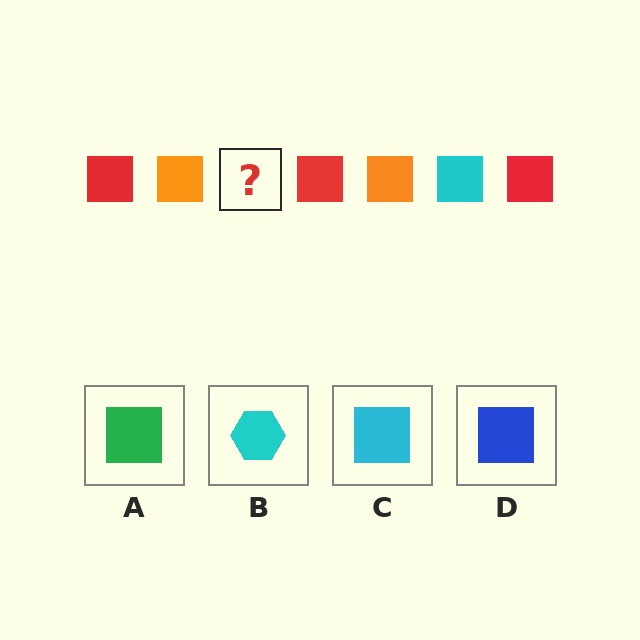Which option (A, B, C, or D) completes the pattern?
C.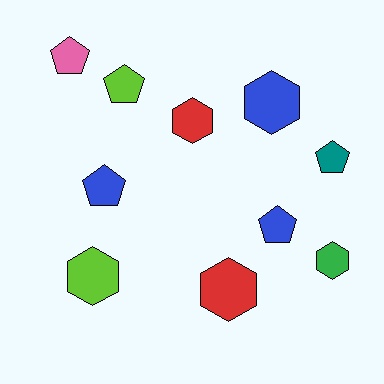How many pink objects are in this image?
There is 1 pink object.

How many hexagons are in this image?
There are 5 hexagons.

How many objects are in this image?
There are 10 objects.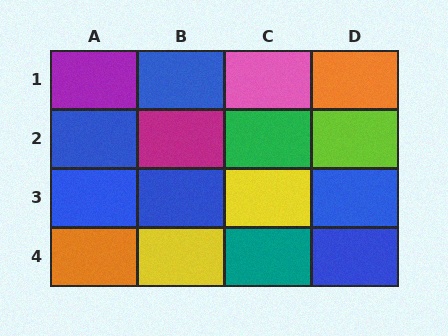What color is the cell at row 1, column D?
Orange.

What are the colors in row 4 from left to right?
Orange, yellow, teal, blue.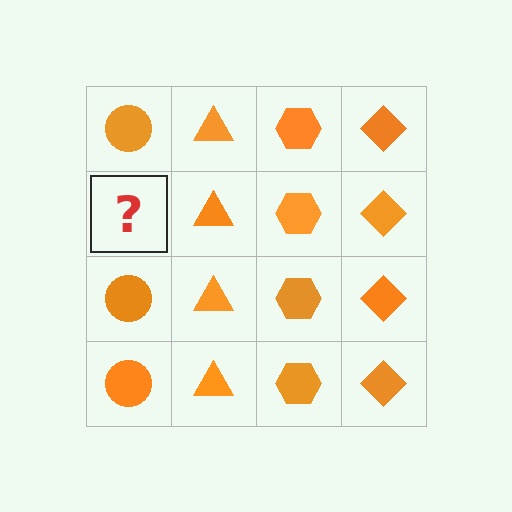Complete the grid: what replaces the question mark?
The question mark should be replaced with an orange circle.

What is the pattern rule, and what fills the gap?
The rule is that each column has a consistent shape. The gap should be filled with an orange circle.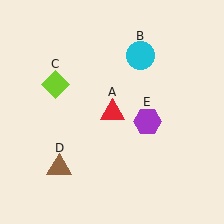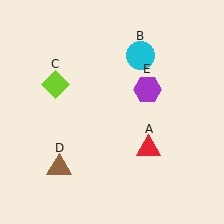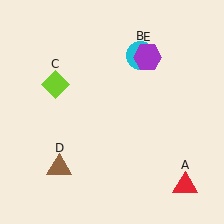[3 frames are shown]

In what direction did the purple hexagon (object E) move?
The purple hexagon (object E) moved up.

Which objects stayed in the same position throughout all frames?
Cyan circle (object B) and lime diamond (object C) and brown triangle (object D) remained stationary.